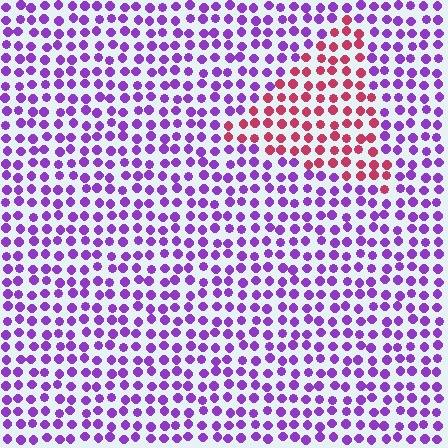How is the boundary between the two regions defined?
The boundary is defined purely by a slight shift in hue (about 64 degrees). Spacing, size, and orientation are identical on both sides.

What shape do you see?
I see a triangle.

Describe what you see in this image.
The image is filled with small purple elements in a uniform arrangement. A triangle-shaped region is visible where the elements are tinted to a slightly different hue, forming a subtle color boundary.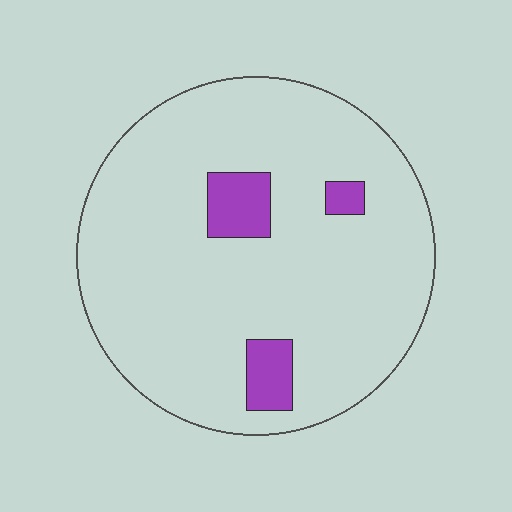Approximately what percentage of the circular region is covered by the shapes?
Approximately 10%.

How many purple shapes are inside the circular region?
3.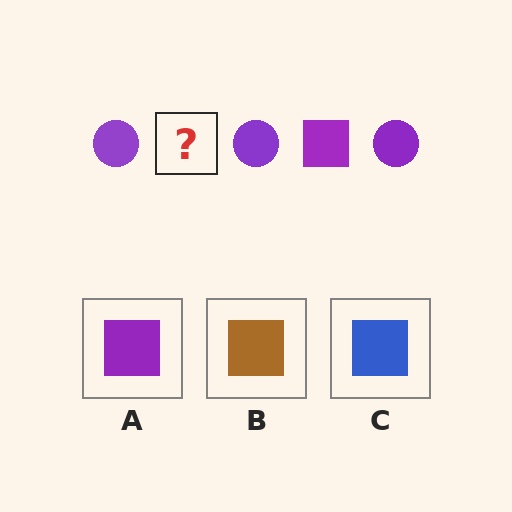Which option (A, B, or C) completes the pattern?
A.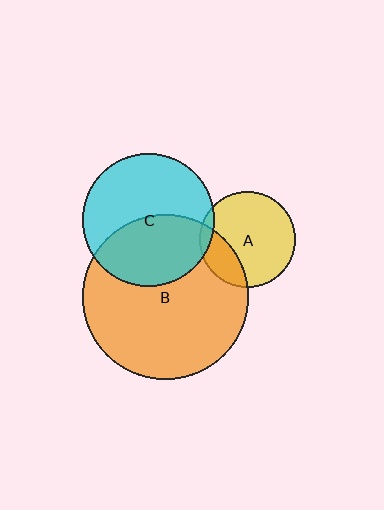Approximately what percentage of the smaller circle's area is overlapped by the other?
Approximately 5%.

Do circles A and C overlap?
Yes.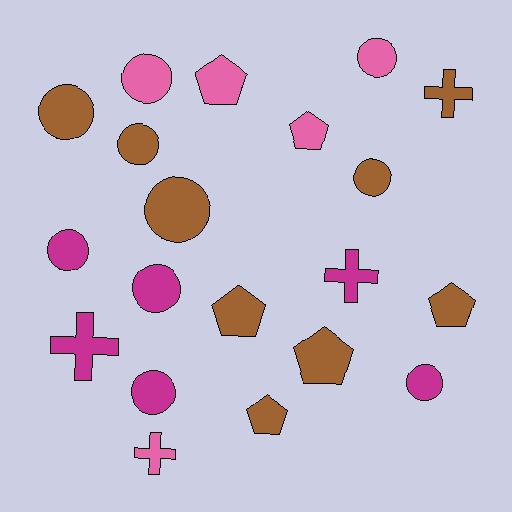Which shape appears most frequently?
Circle, with 10 objects.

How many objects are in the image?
There are 20 objects.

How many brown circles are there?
There are 4 brown circles.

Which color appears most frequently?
Brown, with 9 objects.